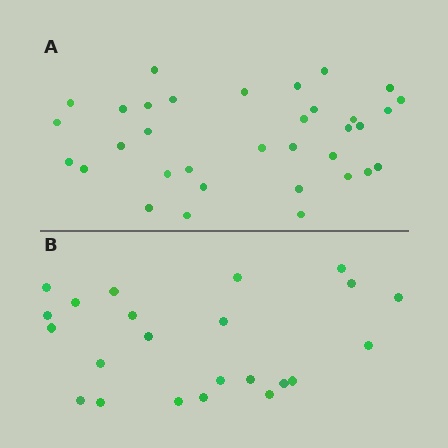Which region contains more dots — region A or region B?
Region A (the top region) has more dots.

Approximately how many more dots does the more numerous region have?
Region A has roughly 12 or so more dots than region B.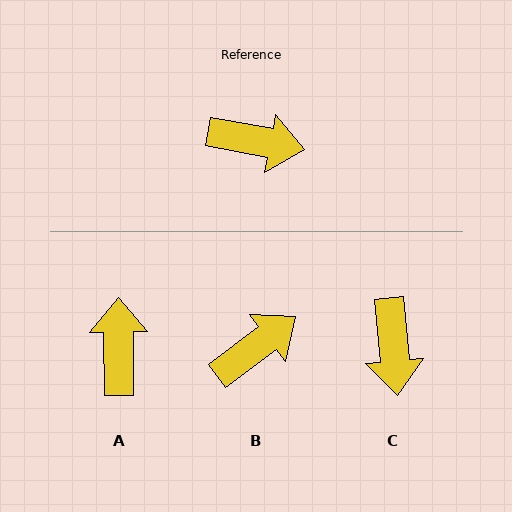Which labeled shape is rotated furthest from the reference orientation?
A, about 101 degrees away.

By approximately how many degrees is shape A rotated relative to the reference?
Approximately 101 degrees counter-clockwise.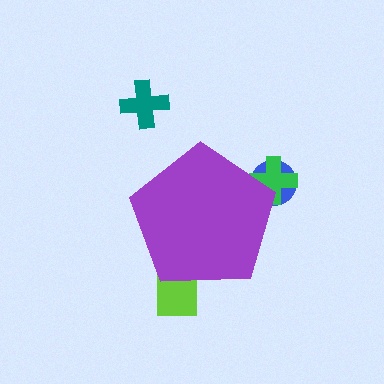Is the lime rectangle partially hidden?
Yes, the lime rectangle is partially hidden behind the purple pentagon.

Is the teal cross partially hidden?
No, the teal cross is fully visible.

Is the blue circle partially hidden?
Yes, the blue circle is partially hidden behind the purple pentagon.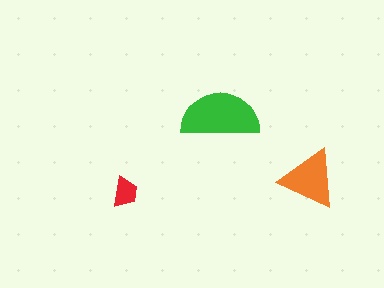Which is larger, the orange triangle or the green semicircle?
The green semicircle.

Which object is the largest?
The green semicircle.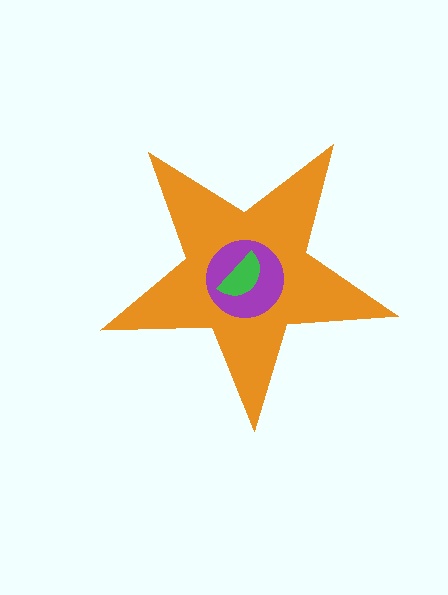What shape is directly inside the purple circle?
The green semicircle.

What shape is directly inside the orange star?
The purple circle.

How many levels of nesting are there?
3.